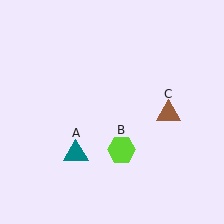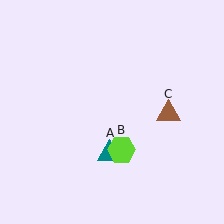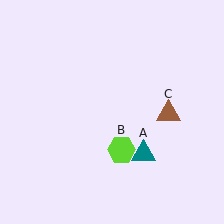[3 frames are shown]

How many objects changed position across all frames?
1 object changed position: teal triangle (object A).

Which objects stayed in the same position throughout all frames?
Lime hexagon (object B) and brown triangle (object C) remained stationary.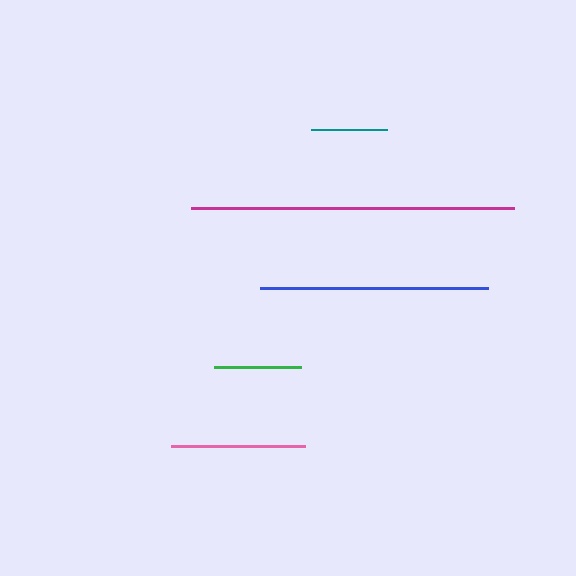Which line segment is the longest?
The magenta line is the longest at approximately 323 pixels.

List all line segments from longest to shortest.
From longest to shortest: magenta, blue, pink, green, teal.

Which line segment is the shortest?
The teal line is the shortest at approximately 76 pixels.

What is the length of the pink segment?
The pink segment is approximately 134 pixels long.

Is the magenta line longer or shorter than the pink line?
The magenta line is longer than the pink line.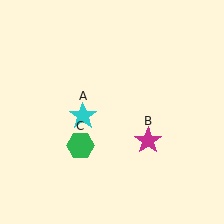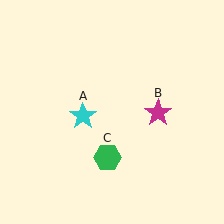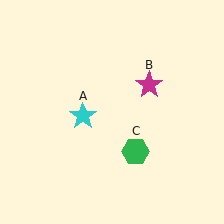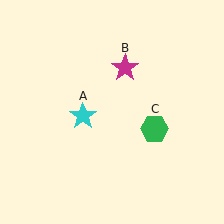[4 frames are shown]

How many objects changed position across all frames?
2 objects changed position: magenta star (object B), green hexagon (object C).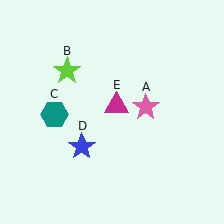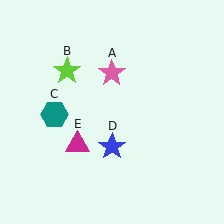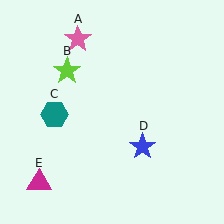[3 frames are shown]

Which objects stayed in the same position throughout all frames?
Lime star (object B) and teal hexagon (object C) remained stationary.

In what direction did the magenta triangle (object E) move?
The magenta triangle (object E) moved down and to the left.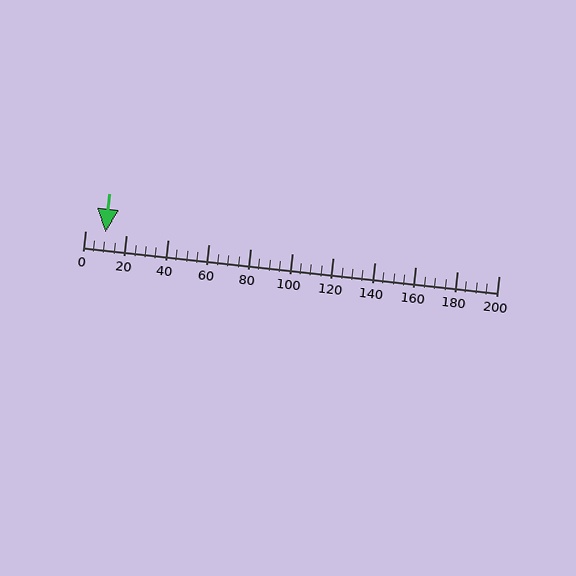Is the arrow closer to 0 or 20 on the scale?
The arrow is closer to 20.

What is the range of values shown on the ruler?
The ruler shows values from 0 to 200.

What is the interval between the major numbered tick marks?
The major tick marks are spaced 20 units apart.